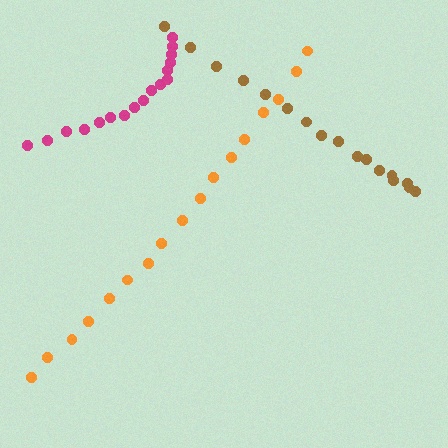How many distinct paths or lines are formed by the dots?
There are 3 distinct paths.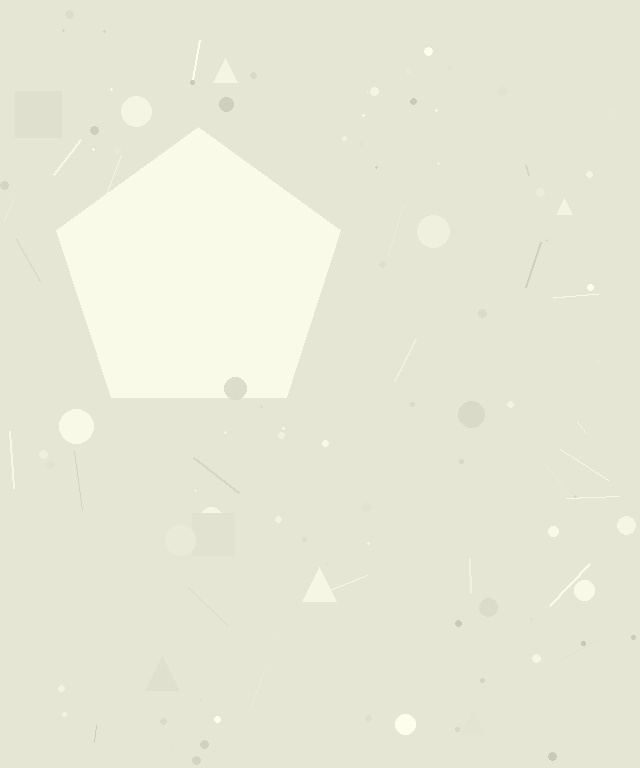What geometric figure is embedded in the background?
A pentagon is embedded in the background.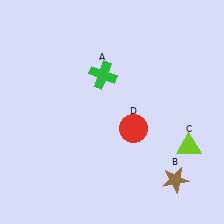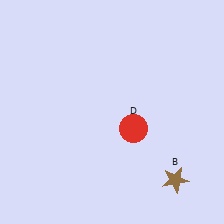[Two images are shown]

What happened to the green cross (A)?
The green cross (A) was removed in Image 2. It was in the top-left area of Image 1.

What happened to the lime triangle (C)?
The lime triangle (C) was removed in Image 2. It was in the bottom-right area of Image 1.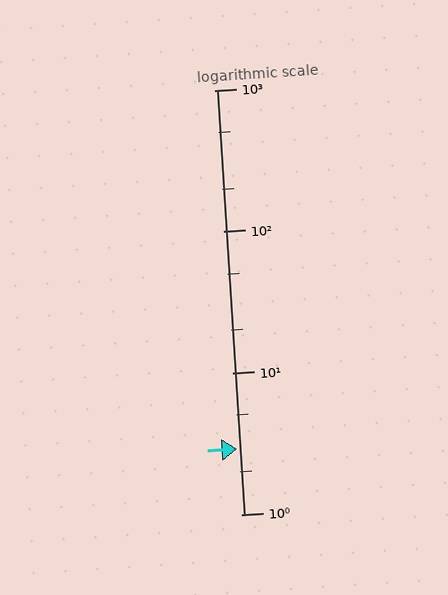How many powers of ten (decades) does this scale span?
The scale spans 3 decades, from 1 to 1000.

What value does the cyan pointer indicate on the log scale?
The pointer indicates approximately 2.9.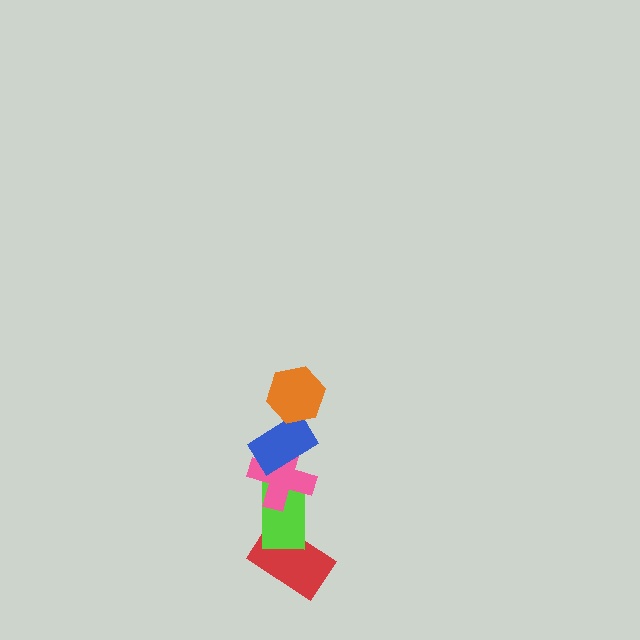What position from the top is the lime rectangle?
The lime rectangle is 4th from the top.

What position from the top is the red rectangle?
The red rectangle is 5th from the top.